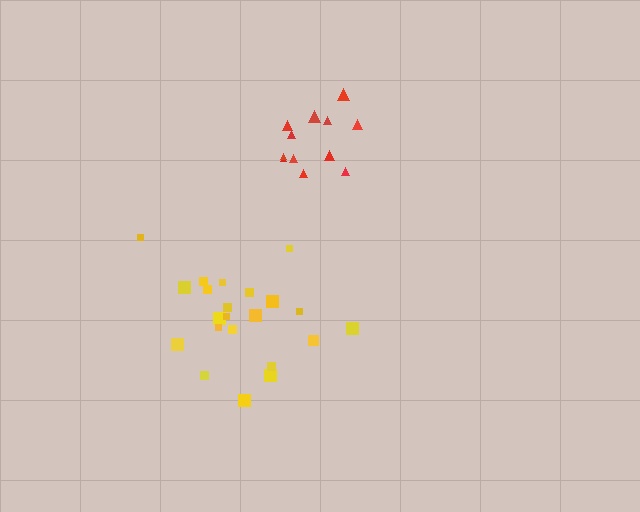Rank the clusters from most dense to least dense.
red, yellow.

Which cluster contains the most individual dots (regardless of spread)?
Yellow (22).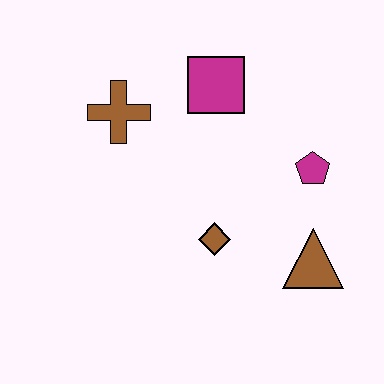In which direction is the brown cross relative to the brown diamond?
The brown cross is above the brown diamond.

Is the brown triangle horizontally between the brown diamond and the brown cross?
No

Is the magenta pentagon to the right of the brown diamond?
Yes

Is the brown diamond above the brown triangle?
Yes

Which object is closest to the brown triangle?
The magenta pentagon is closest to the brown triangle.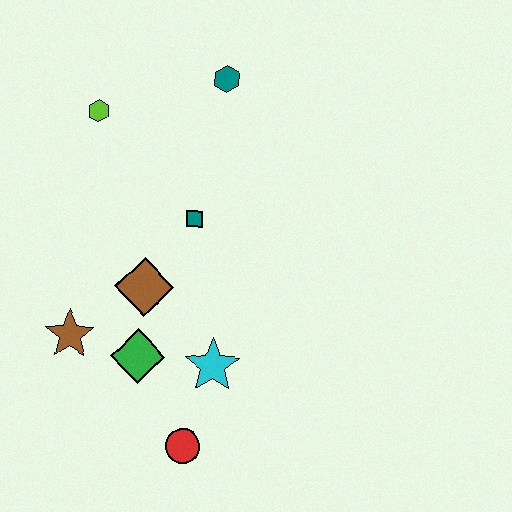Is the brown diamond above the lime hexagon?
No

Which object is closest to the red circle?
The cyan star is closest to the red circle.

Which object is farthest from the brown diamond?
The teal hexagon is farthest from the brown diamond.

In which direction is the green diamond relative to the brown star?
The green diamond is to the right of the brown star.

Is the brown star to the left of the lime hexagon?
Yes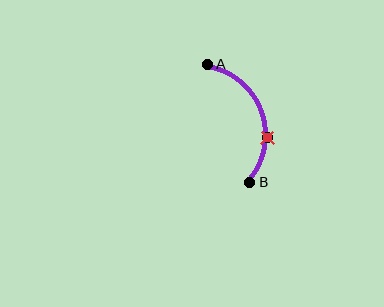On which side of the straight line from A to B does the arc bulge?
The arc bulges to the right of the straight line connecting A and B.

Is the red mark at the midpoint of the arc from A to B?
No. The red mark lies on the arc but is closer to endpoint B. The arc midpoint would be at the point on the curve equidistant along the arc from both A and B.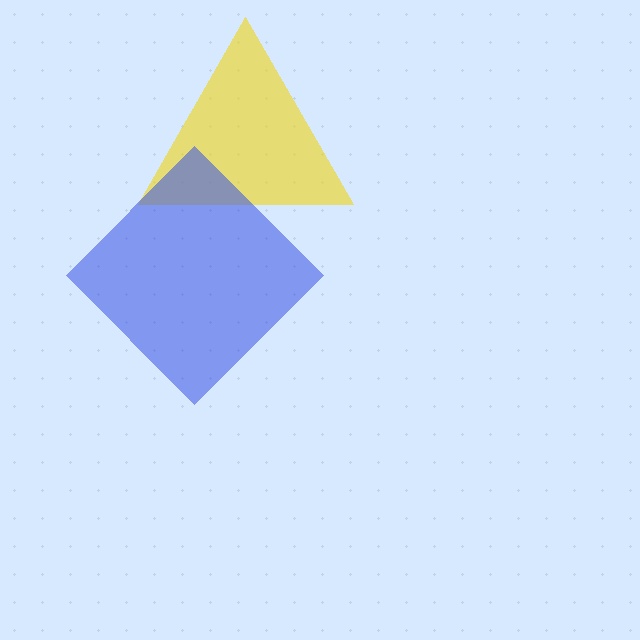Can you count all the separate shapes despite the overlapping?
Yes, there are 2 separate shapes.